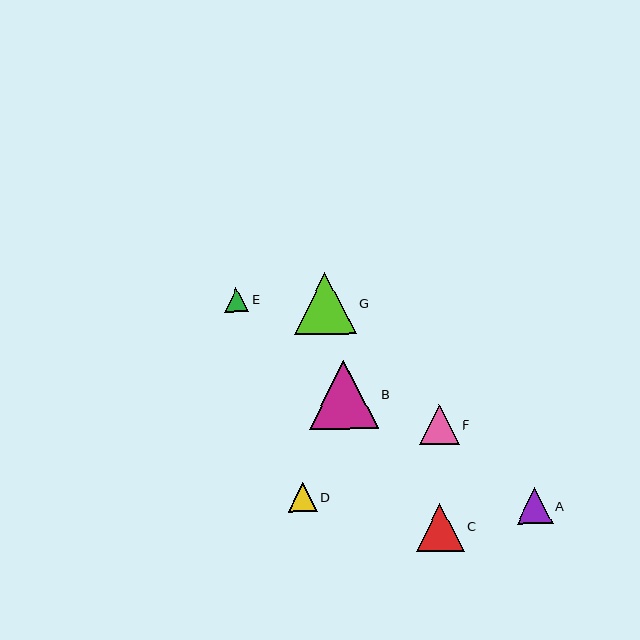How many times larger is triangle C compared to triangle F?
Triangle C is approximately 1.2 times the size of triangle F.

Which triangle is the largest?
Triangle B is the largest with a size of approximately 69 pixels.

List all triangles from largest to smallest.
From largest to smallest: B, G, C, F, A, D, E.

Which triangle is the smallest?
Triangle E is the smallest with a size of approximately 25 pixels.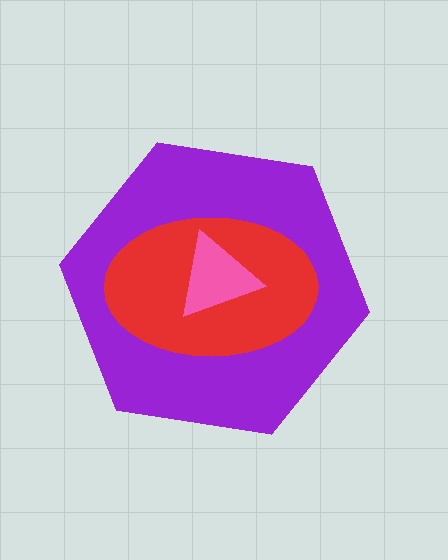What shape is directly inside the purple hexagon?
The red ellipse.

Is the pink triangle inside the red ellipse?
Yes.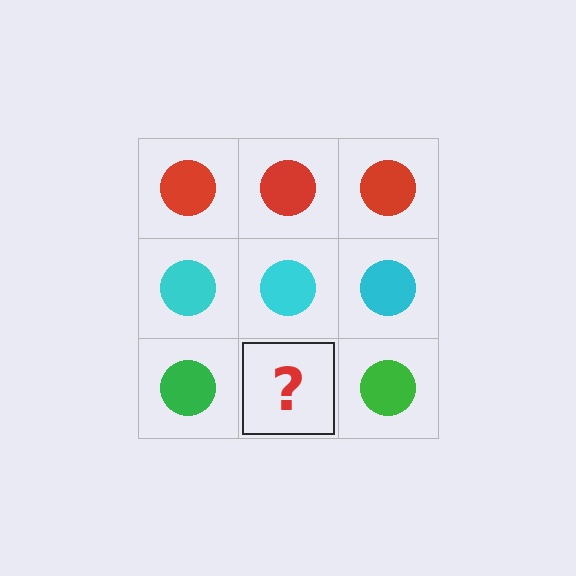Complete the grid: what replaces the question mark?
The question mark should be replaced with a green circle.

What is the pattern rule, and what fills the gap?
The rule is that each row has a consistent color. The gap should be filled with a green circle.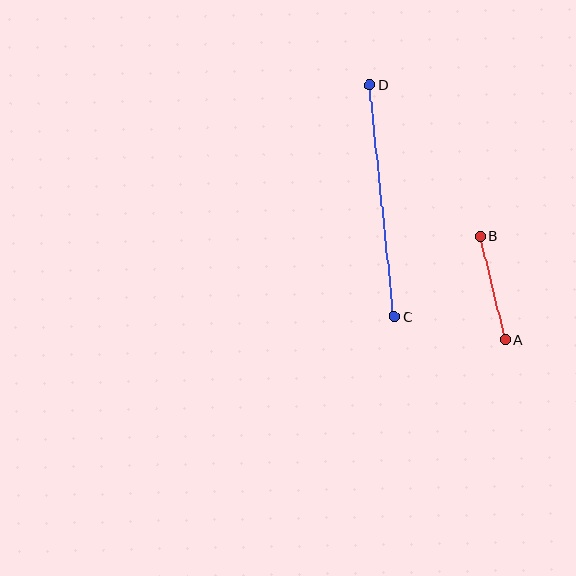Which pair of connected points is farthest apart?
Points C and D are farthest apart.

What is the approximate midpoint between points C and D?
The midpoint is at approximately (382, 201) pixels.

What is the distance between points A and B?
The distance is approximately 106 pixels.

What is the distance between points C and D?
The distance is approximately 233 pixels.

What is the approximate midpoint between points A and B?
The midpoint is at approximately (493, 288) pixels.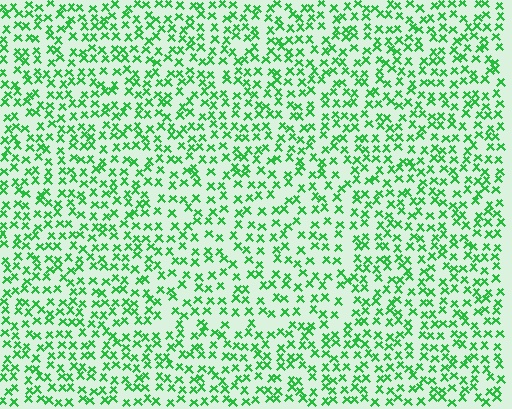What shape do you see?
I see a rectangle.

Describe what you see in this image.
The image contains small green elements arranged at two different densities. A rectangle-shaped region is visible where the elements are less densely packed than the surrounding area.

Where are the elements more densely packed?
The elements are more densely packed outside the rectangle boundary.